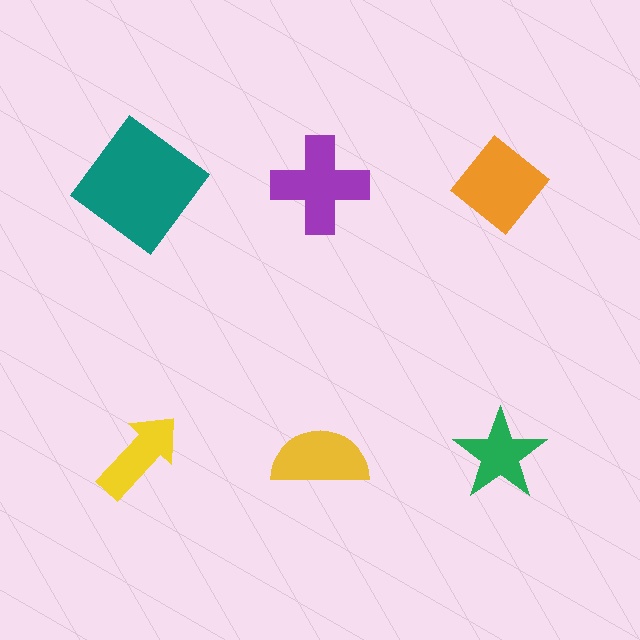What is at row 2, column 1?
A yellow arrow.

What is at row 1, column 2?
A purple cross.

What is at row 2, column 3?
A green star.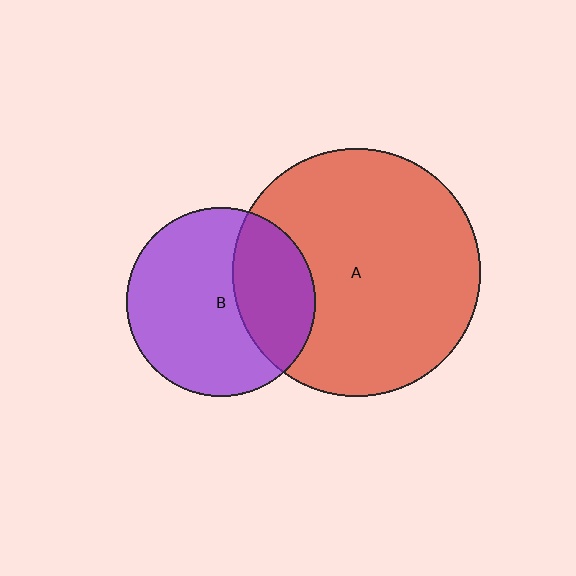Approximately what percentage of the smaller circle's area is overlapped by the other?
Approximately 35%.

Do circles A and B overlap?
Yes.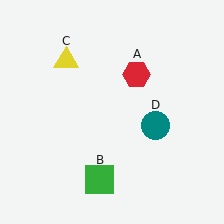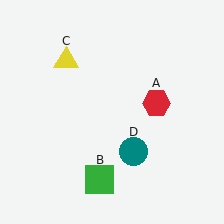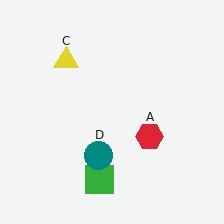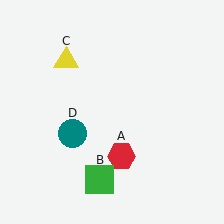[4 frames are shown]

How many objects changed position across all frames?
2 objects changed position: red hexagon (object A), teal circle (object D).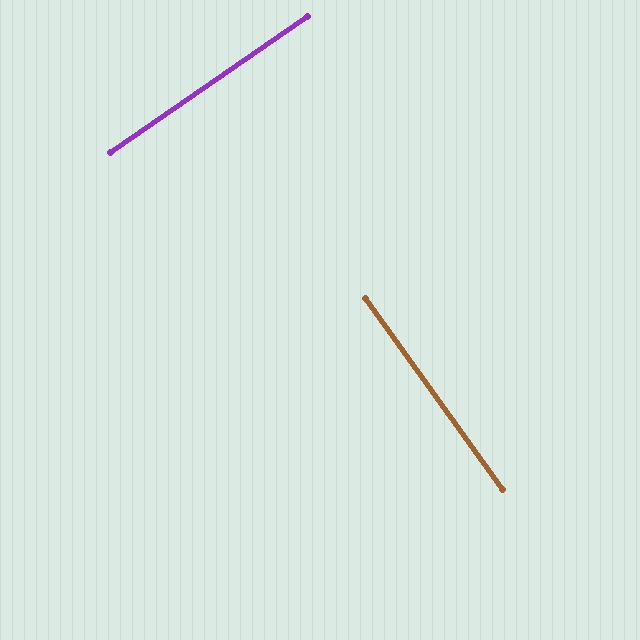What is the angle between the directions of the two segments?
Approximately 89 degrees.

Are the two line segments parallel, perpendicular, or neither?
Perpendicular — they meet at approximately 89°.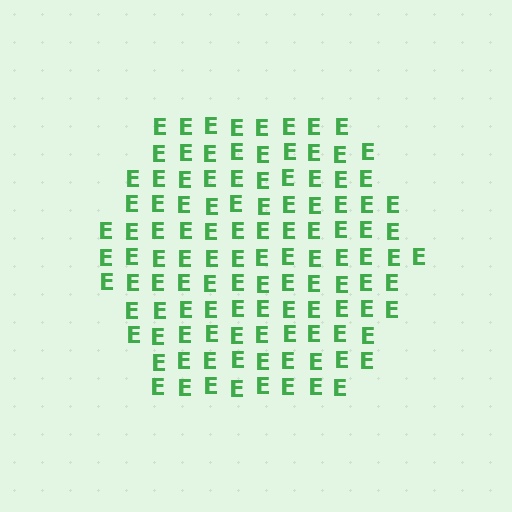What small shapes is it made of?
It is made of small letter E's.